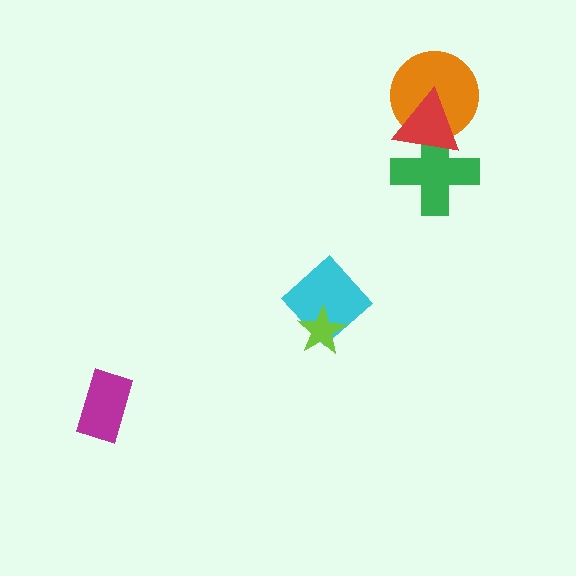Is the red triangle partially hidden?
No, no other shape covers it.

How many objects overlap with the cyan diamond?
1 object overlaps with the cyan diamond.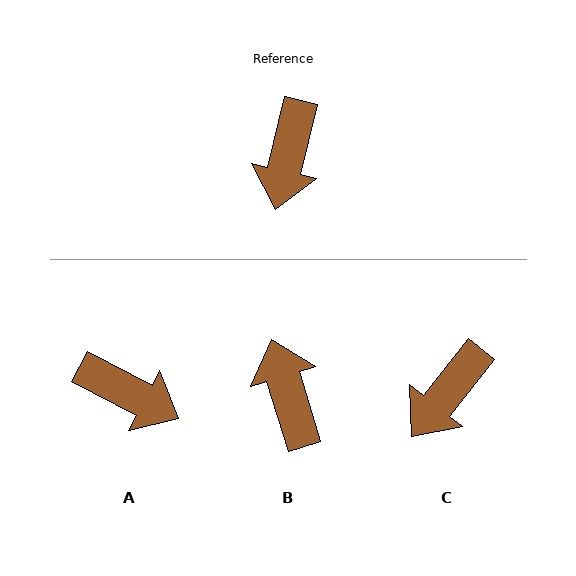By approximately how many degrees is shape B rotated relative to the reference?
Approximately 149 degrees clockwise.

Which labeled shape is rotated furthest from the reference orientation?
B, about 149 degrees away.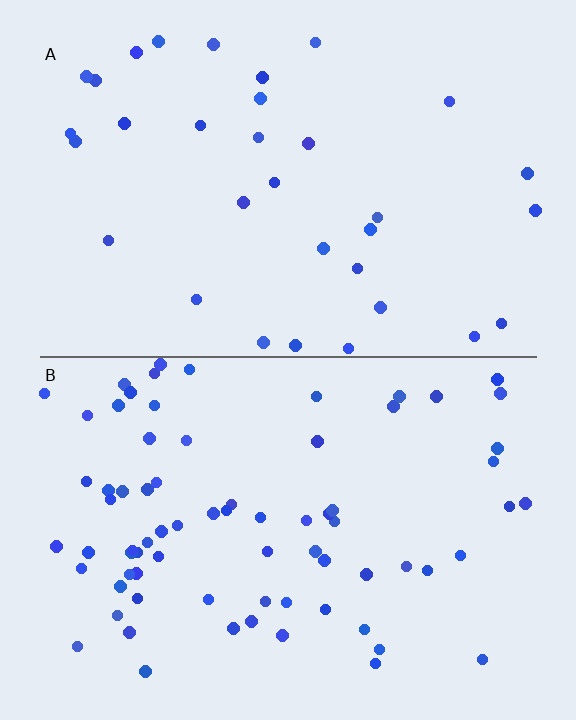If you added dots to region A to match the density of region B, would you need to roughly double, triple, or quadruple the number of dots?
Approximately double.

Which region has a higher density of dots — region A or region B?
B (the bottom).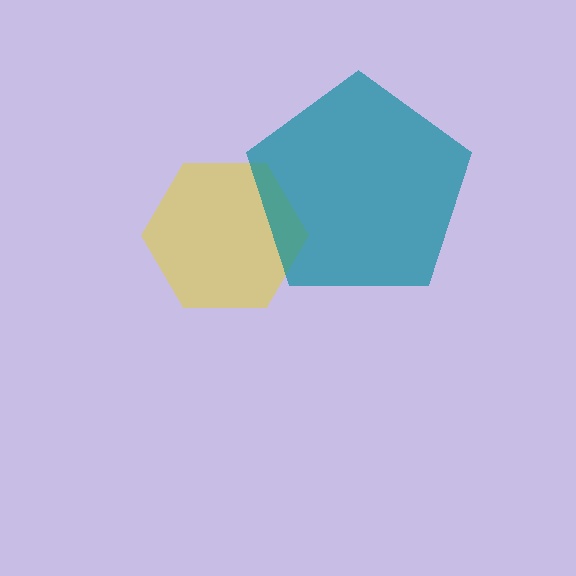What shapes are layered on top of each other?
The layered shapes are: a yellow hexagon, a teal pentagon.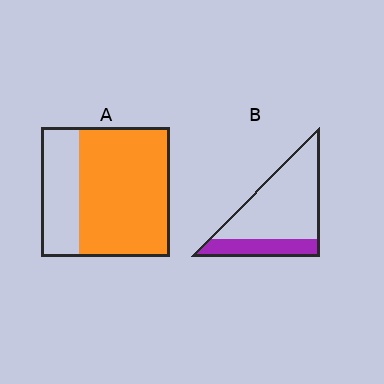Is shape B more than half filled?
No.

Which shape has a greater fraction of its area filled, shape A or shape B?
Shape A.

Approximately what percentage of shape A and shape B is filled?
A is approximately 70% and B is approximately 25%.